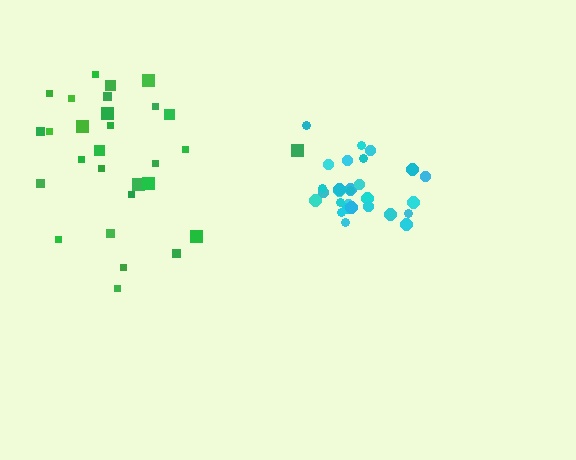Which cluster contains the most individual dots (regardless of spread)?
Green (29).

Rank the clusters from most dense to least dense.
cyan, green.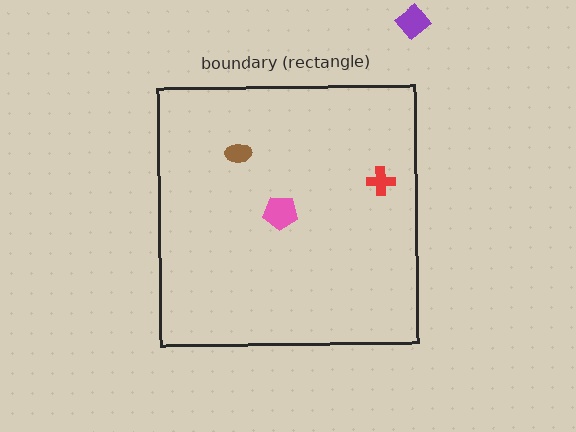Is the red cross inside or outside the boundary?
Inside.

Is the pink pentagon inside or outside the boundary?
Inside.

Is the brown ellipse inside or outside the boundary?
Inside.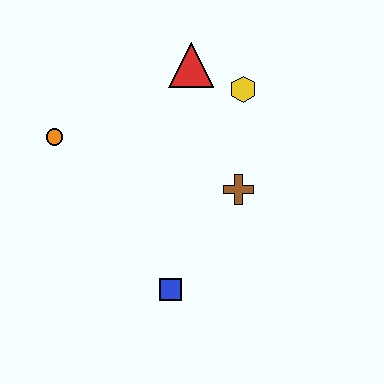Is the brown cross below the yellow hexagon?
Yes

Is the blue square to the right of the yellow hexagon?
No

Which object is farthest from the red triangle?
The blue square is farthest from the red triangle.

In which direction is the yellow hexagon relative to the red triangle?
The yellow hexagon is to the right of the red triangle.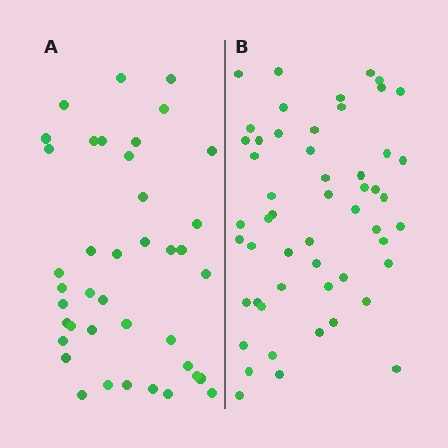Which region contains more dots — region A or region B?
Region B (the right region) has more dots.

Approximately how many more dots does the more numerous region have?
Region B has approximately 15 more dots than region A.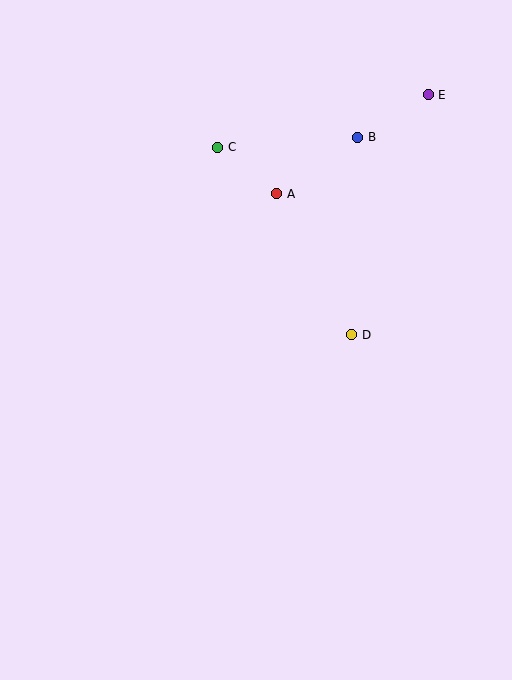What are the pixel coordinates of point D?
Point D is at (351, 335).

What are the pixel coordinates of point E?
Point E is at (428, 95).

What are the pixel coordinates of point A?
Point A is at (277, 194).